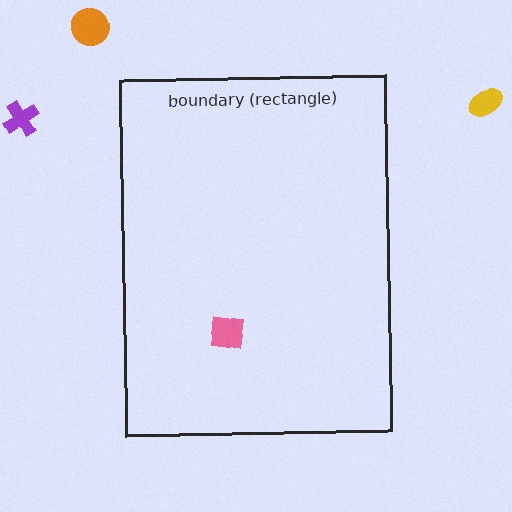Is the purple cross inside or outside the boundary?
Outside.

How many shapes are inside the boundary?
1 inside, 3 outside.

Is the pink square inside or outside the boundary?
Inside.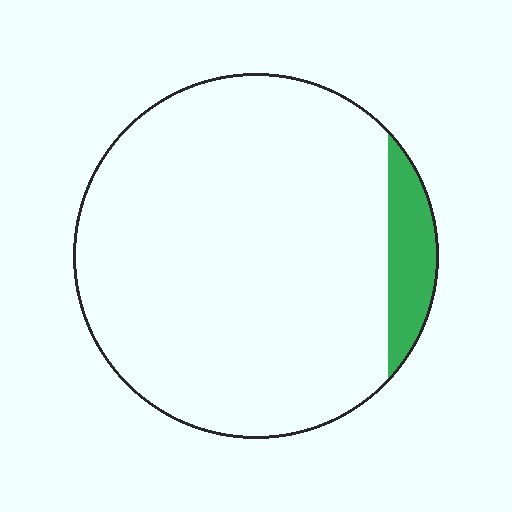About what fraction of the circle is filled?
About one tenth (1/10).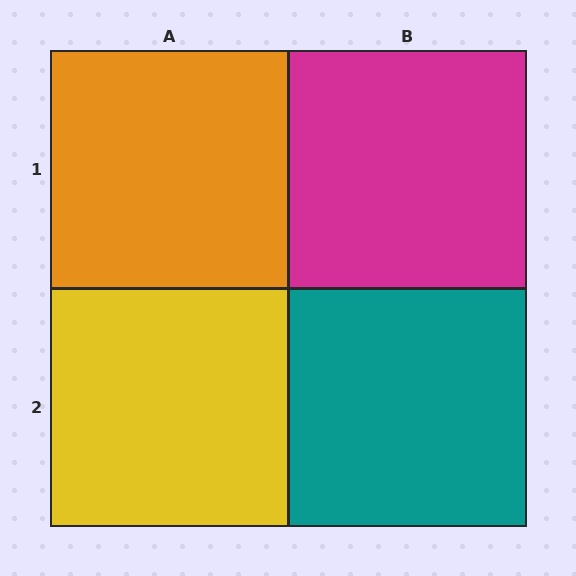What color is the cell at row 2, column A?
Yellow.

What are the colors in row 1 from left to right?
Orange, magenta.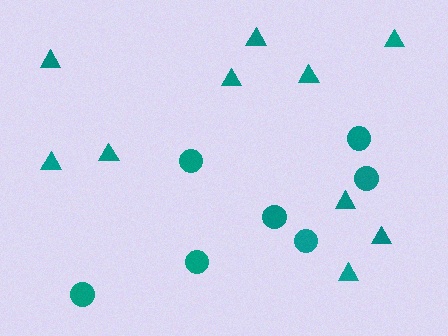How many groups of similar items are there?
There are 2 groups: one group of circles (7) and one group of triangles (10).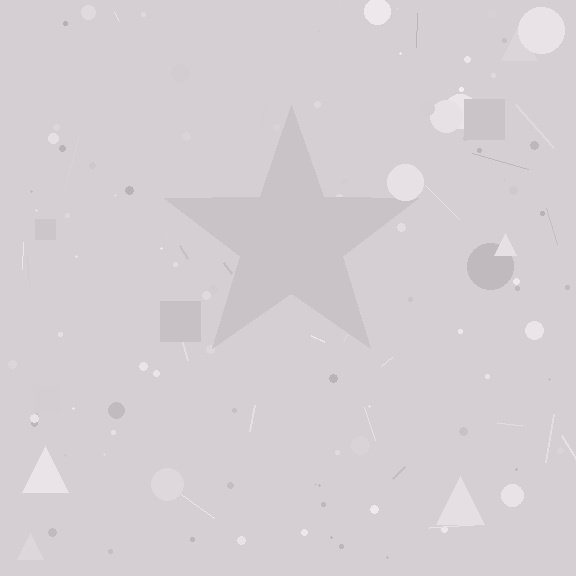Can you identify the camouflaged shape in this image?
The camouflaged shape is a star.